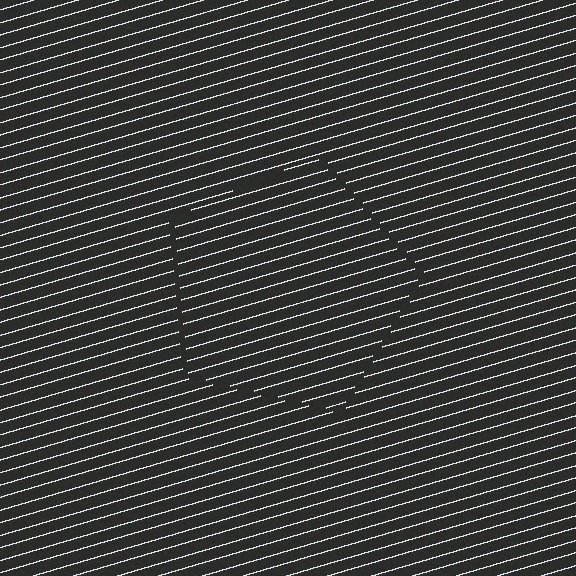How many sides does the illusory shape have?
5 sides — the line-ends trace a pentagon.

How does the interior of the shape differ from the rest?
The interior of the shape contains the same grating, shifted by half a period — the contour is defined by the phase discontinuity where line-ends from the inner and outer gratings abut.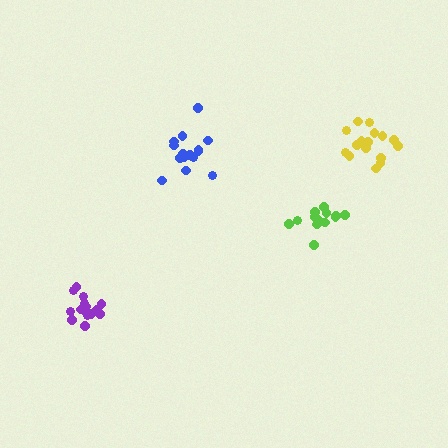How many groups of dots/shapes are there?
There are 4 groups.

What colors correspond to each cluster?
The clusters are colored: purple, blue, lime, yellow.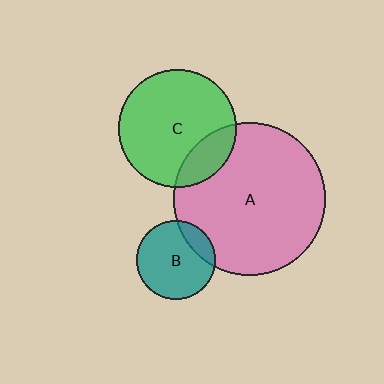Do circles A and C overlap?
Yes.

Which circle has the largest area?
Circle A (pink).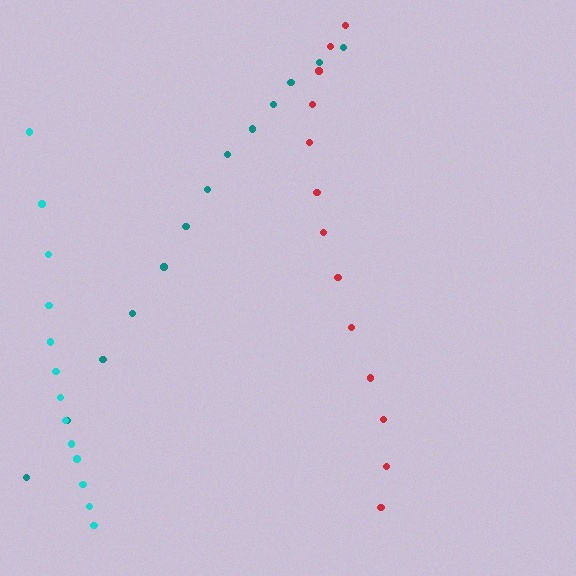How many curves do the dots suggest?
There are 3 distinct paths.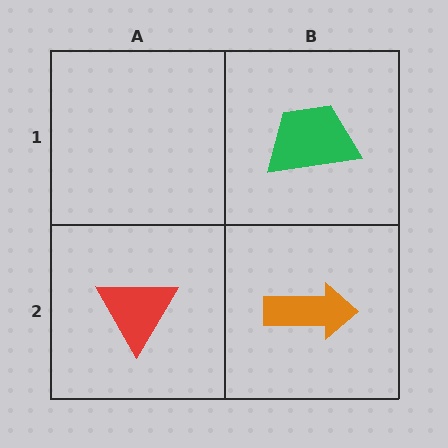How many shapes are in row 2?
2 shapes.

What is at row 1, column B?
A green trapezoid.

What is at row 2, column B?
An orange arrow.